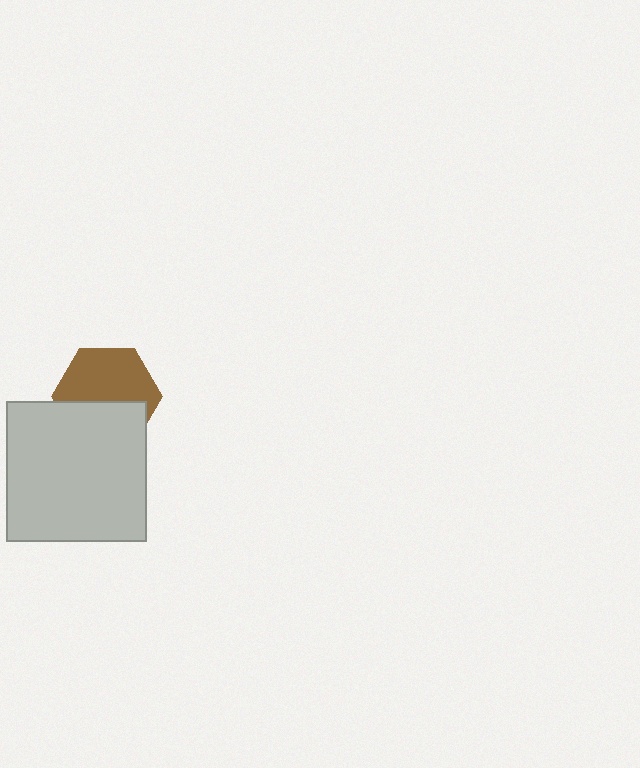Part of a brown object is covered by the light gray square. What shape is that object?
It is a hexagon.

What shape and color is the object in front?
The object in front is a light gray square.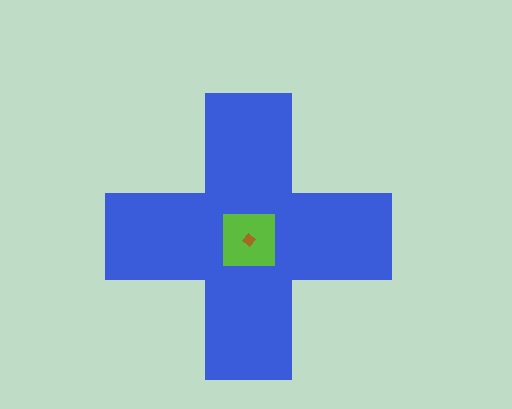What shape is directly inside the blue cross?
The lime square.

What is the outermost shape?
The blue cross.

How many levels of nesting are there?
3.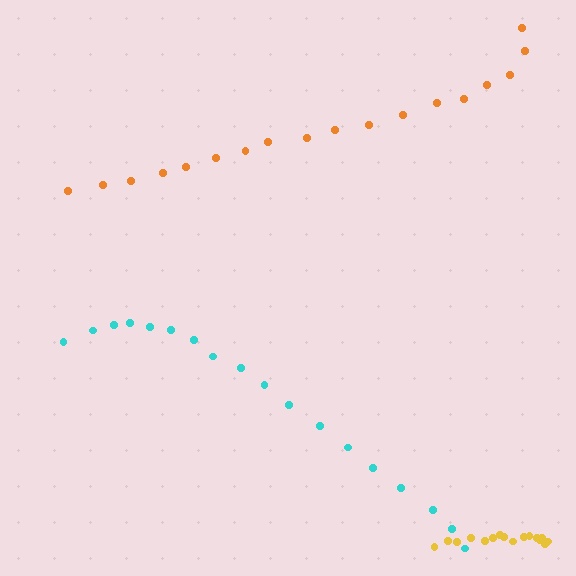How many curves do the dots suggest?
There are 3 distinct paths.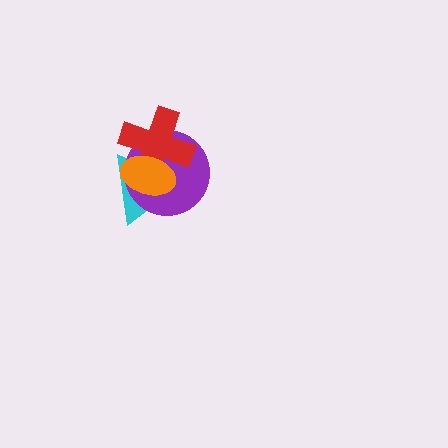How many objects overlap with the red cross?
3 objects overlap with the red cross.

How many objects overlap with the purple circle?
3 objects overlap with the purple circle.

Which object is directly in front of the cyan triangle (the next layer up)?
The purple circle is directly in front of the cyan triangle.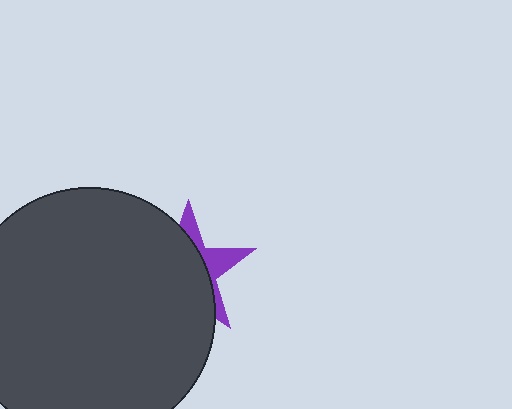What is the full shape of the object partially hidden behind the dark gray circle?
The partially hidden object is a purple star.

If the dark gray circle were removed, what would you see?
You would see the complete purple star.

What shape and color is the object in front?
The object in front is a dark gray circle.